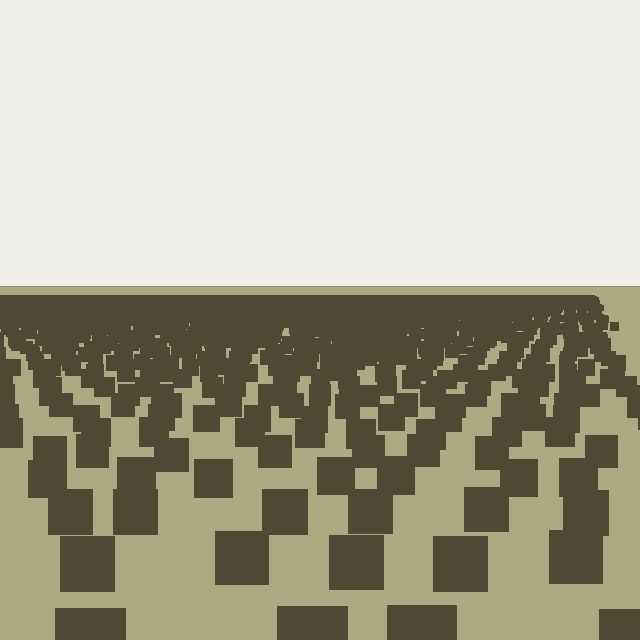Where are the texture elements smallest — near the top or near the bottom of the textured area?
Near the top.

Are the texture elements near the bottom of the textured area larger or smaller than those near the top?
Larger. Near the bottom, elements are closer to the viewer and appear at a bigger on-screen size.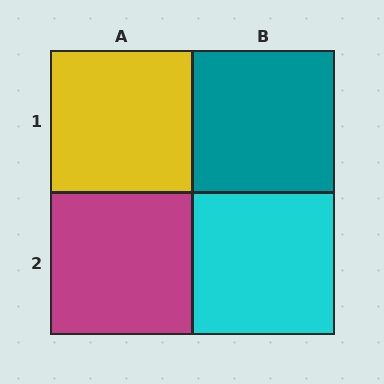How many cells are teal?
1 cell is teal.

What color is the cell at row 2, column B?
Cyan.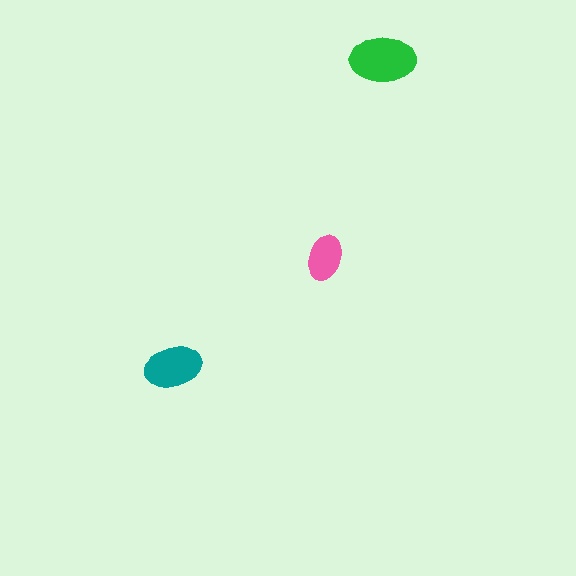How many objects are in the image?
There are 3 objects in the image.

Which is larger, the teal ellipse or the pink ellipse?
The teal one.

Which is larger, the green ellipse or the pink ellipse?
The green one.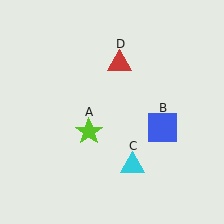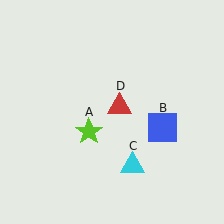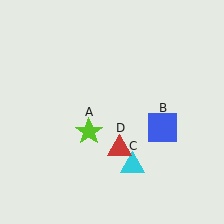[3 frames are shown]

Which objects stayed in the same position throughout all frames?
Lime star (object A) and blue square (object B) and cyan triangle (object C) remained stationary.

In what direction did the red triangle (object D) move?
The red triangle (object D) moved down.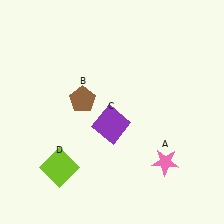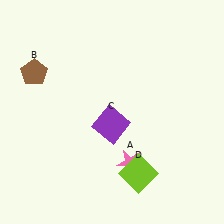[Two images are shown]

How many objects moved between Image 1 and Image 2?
3 objects moved between the two images.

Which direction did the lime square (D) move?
The lime square (D) moved right.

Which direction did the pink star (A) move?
The pink star (A) moved left.